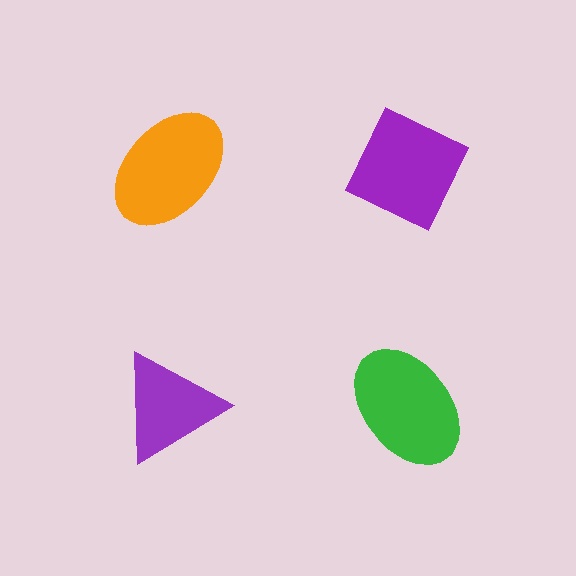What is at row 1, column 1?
An orange ellipse.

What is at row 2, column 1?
A purple triangle.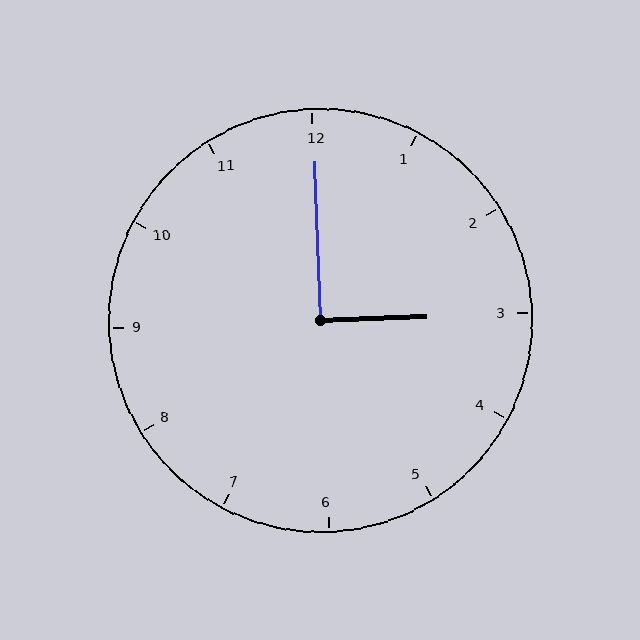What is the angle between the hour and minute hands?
Approximately 90 degrees.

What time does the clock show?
3:00.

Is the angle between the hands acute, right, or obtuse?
It is right.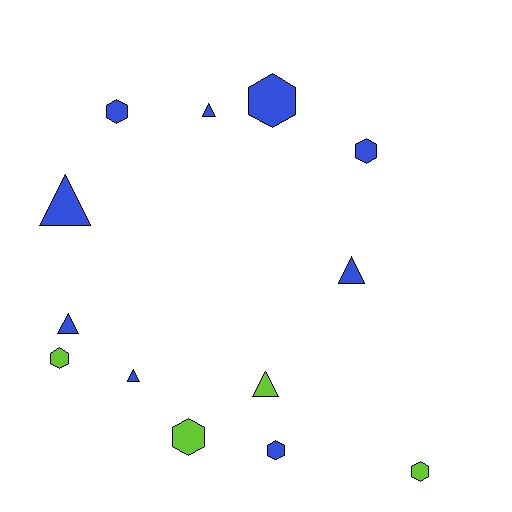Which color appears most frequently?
Blue, with 9 objects.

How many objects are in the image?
There are 13 objects.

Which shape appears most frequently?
Hexagon, with 7 objects.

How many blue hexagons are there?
There are 4 blue hexagons.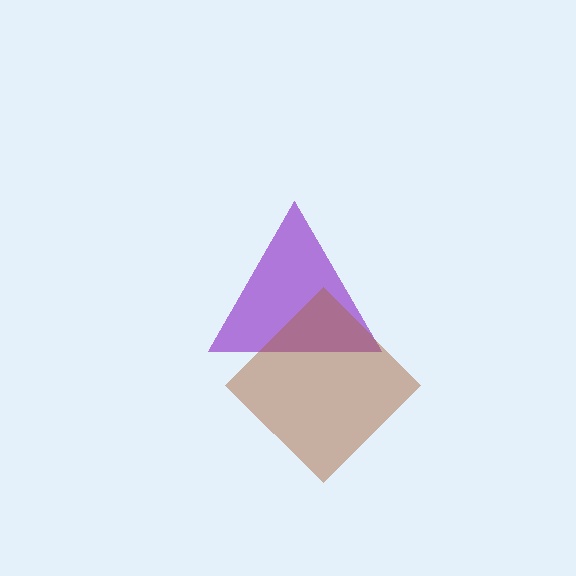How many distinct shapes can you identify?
There are 2 distinct shapes: a purple triangle, a brown diamond.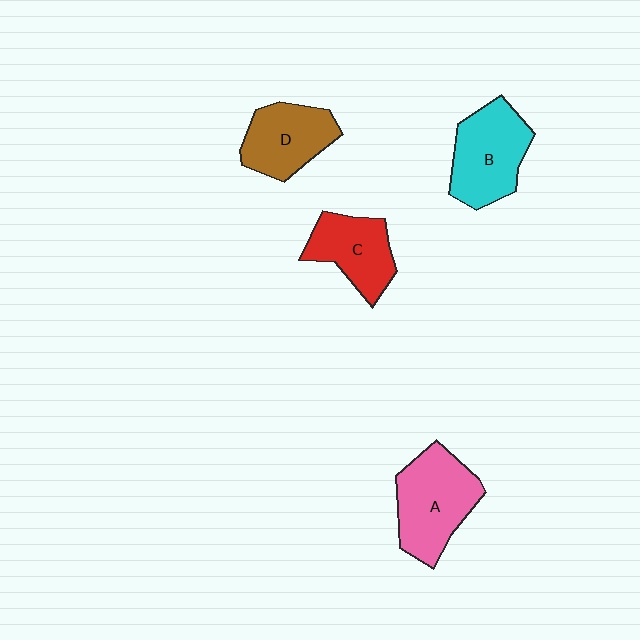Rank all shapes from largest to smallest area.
From largest to smallest: A (pink), B (cyan), D (brown), C (red).